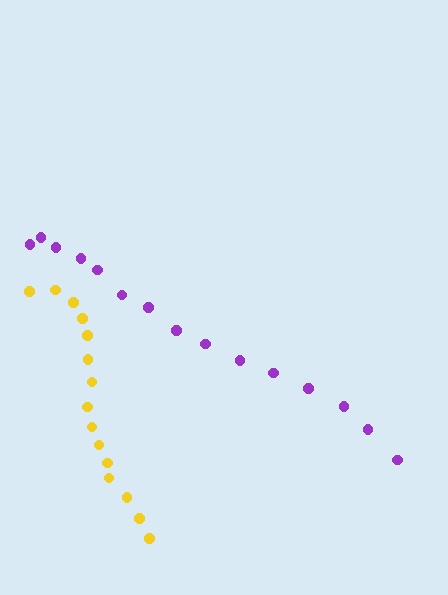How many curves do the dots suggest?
There are 2 distinct paths.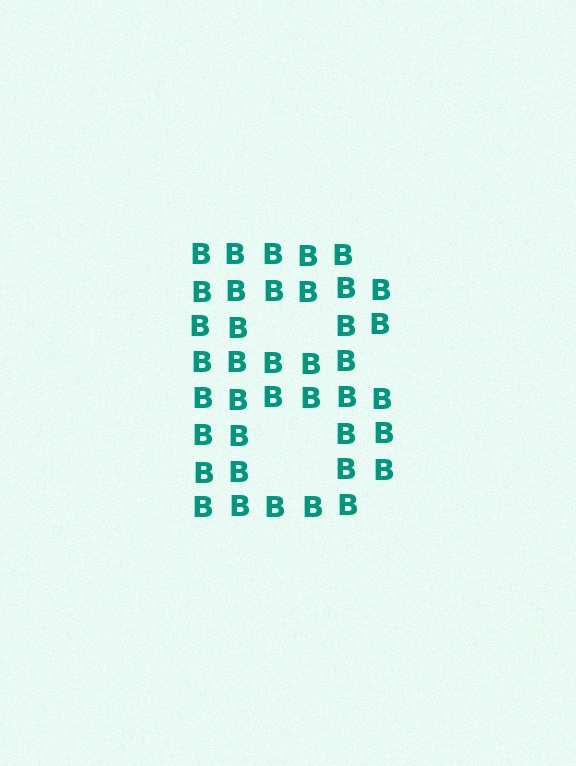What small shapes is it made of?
It is made of small letter B's.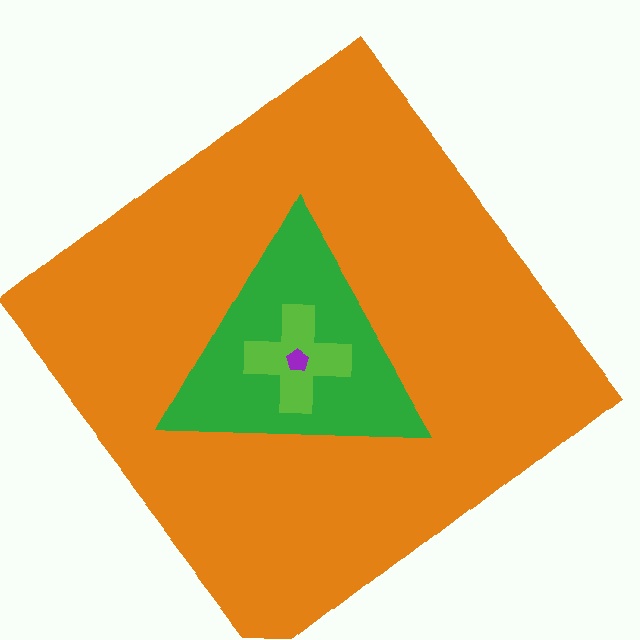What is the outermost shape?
The orange diamond.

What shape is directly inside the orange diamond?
The green triangle.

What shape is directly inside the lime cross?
The purple pentagon.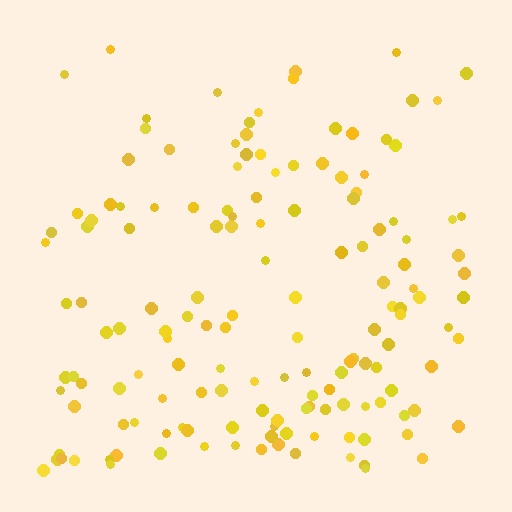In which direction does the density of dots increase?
From top to bottom, with the bottom side densest.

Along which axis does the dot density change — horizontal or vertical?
Vertical.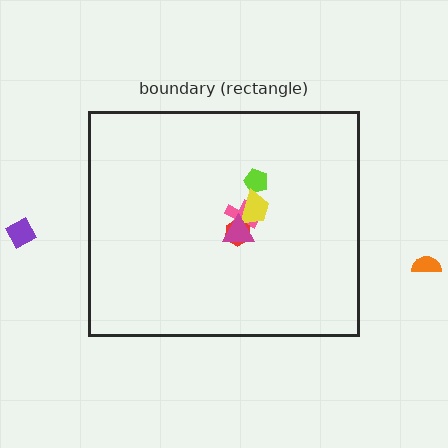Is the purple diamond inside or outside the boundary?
Outside.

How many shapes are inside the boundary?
5 inside, 2 outside.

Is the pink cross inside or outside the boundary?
Inside.